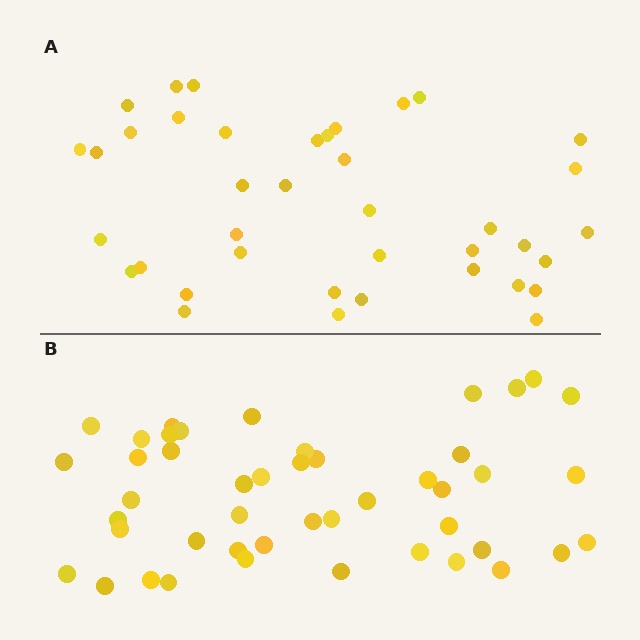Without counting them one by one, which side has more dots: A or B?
Region B (the bottom region) has more dots.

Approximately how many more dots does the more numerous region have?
Region B has roughly 8 or so more dots than region A.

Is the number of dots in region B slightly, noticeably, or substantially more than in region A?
Region B has only slightly more — the two regions are fairly close. The ratio is roughly 1.2 to 1.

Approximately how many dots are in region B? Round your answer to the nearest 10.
About 50 dots. (The exact count is 46, which rounds to 50.)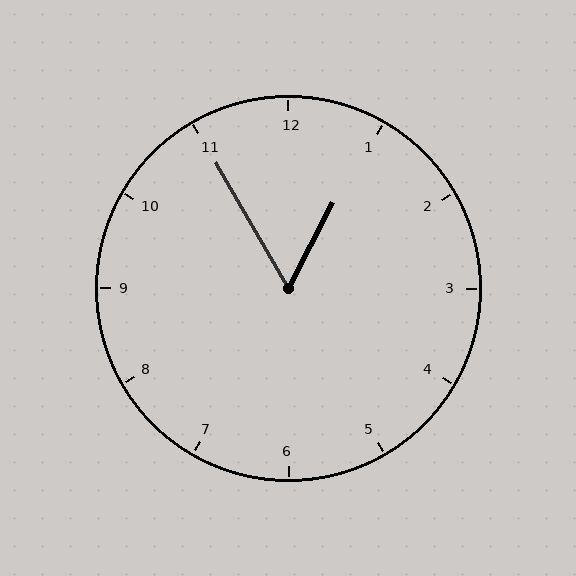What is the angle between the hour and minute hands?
Approximately 58 degrees.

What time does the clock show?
12:55.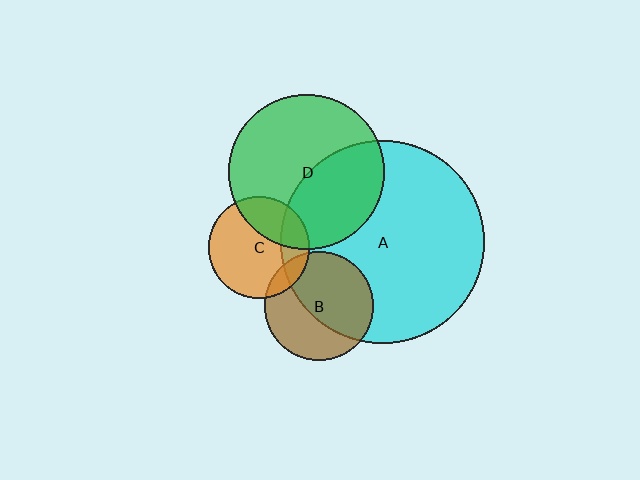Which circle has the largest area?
Circle A (cyan).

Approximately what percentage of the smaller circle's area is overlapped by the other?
Approximately 30%.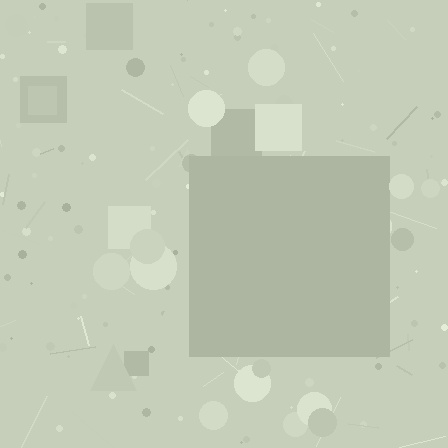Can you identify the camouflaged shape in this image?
The camouflaged shape is a square.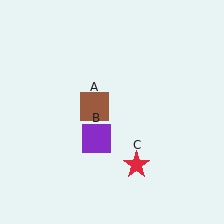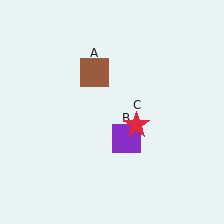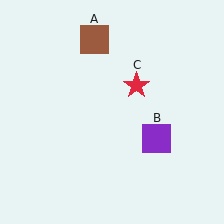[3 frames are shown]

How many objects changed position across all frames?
3 objects changed position: brown square (object A), purple square (object B), red star (object C).